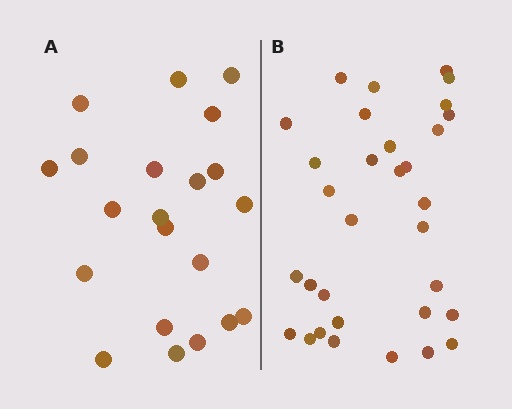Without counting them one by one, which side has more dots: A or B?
Region B (the right region) has more dots.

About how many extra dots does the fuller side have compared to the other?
Region B has roughly 12 or so more dots than region A.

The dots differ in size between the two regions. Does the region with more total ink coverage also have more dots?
No. Region A has more total ink coverage because its dots are larger, but region B actually contains more individual dots. Total area can be misleading — the number of items is what matters here.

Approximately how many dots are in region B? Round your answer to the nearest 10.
About 30 dots. (The exact count is 32, which rounds to 30.)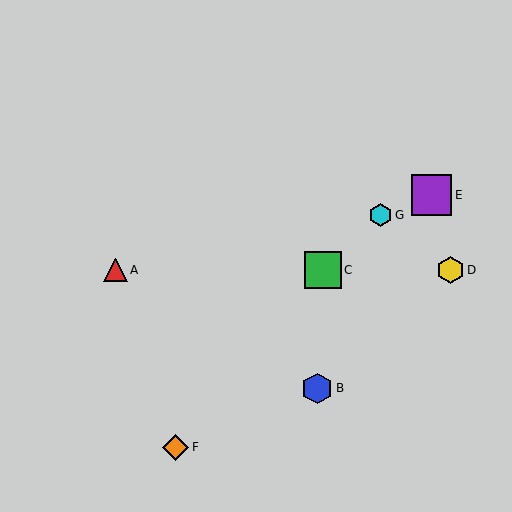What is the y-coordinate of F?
Object F is at y≈447.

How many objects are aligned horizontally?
3 objects (A, C, D) are aligned horizontally.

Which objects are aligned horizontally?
Objects A, C, D are aligned horizontally.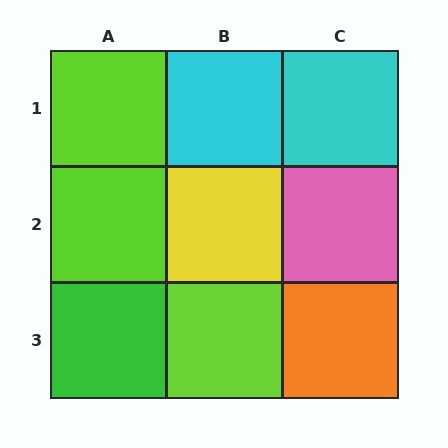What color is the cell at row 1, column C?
Cyan.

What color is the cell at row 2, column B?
Yellow.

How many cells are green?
1 cell is green.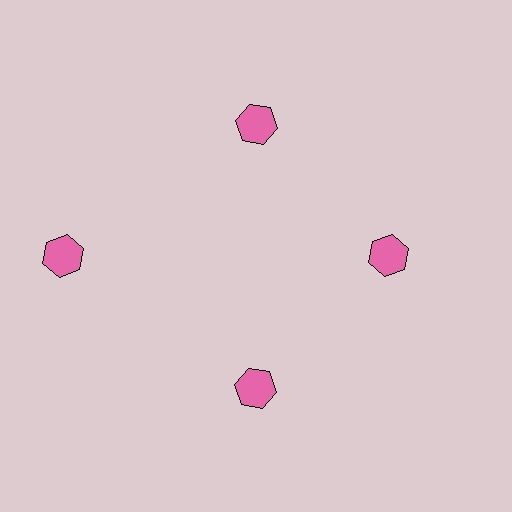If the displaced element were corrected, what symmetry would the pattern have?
It would have 4-fold rotational symmetry — the pattern would map onto itself every 90 degrees.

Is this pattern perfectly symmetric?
No. The 4 pink hexagons are arranged in a ring, but one element near the 9 o'clock position is pushed outward from the center, breaking the 4-fold rotational symmetry.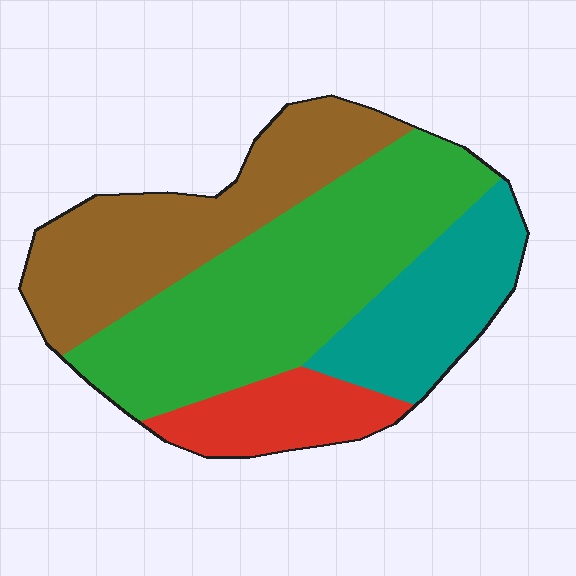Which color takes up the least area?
Red, at roughly 10%.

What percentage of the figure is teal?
Teal covers about 20% of the figure.